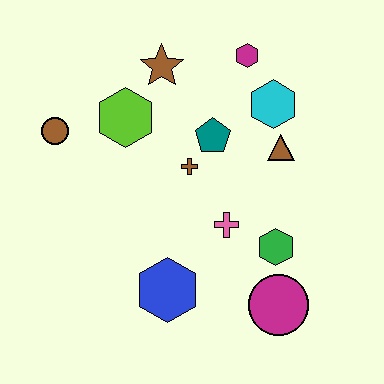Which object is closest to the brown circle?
The lime hexagon is closest to the brown circle.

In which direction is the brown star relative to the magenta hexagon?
The brown star is to the left of the magenta hexagon.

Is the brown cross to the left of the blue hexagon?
No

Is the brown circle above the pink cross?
Yes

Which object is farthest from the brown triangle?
The brown circle is farthest from the brown triangle.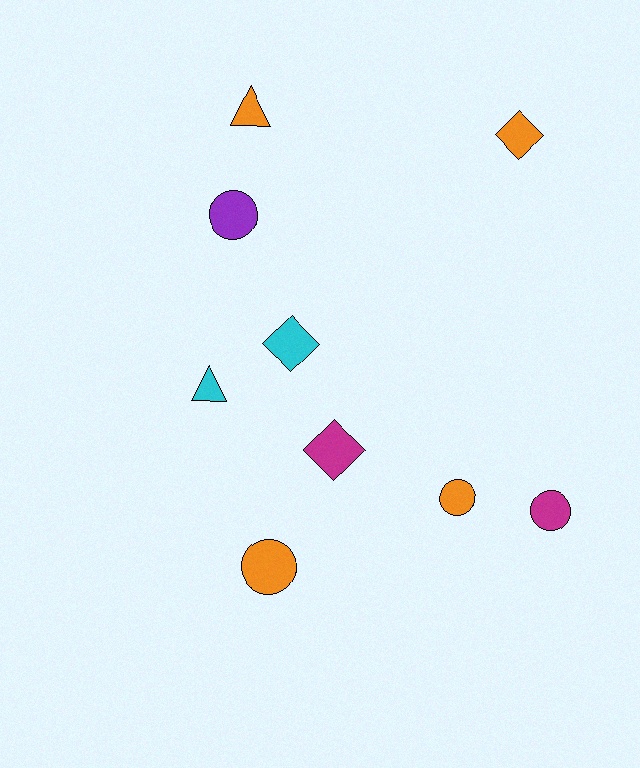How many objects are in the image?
There are 9 objects.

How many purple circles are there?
There is 1 purple circle.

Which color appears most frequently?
Orange, with 4 objects.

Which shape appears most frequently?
Circle, with 4 objects.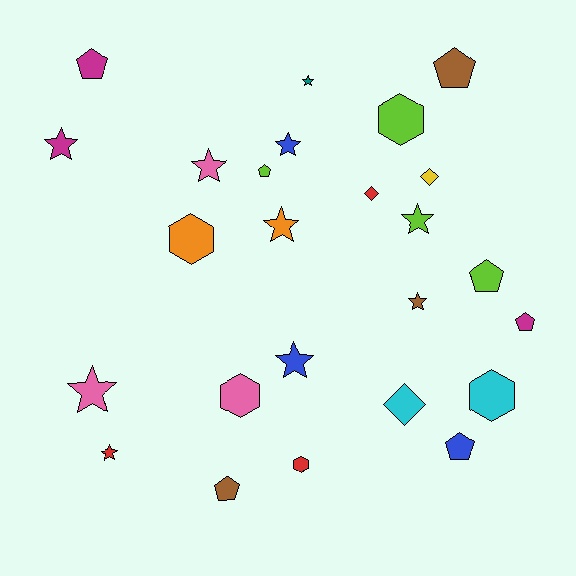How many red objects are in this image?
There are 3 red objects.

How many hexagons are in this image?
There are 5 hexagons.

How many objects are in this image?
There are 25 objects.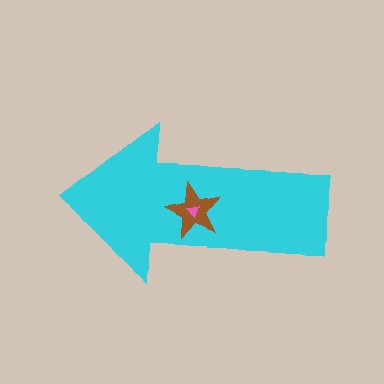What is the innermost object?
The pink triangle.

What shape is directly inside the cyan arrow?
The brown star.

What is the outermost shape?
The cyan arrow.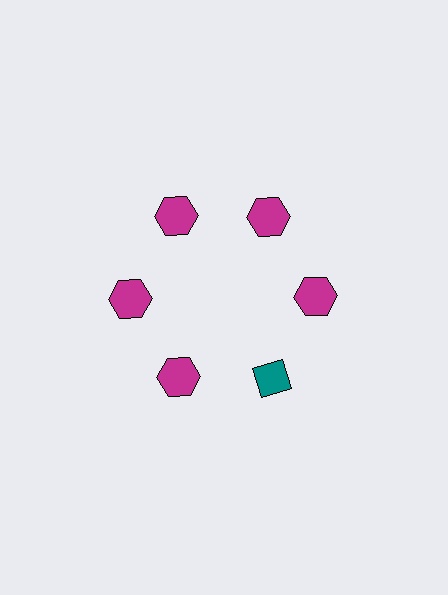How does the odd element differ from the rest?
It differs in both color (teal instead of magenta) and shape (diamond instead of hexagon).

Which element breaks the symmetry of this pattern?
The teal diamond at roughly the 5 o'clock position breaks the symmetry. All other shapes are magenta hexagons.